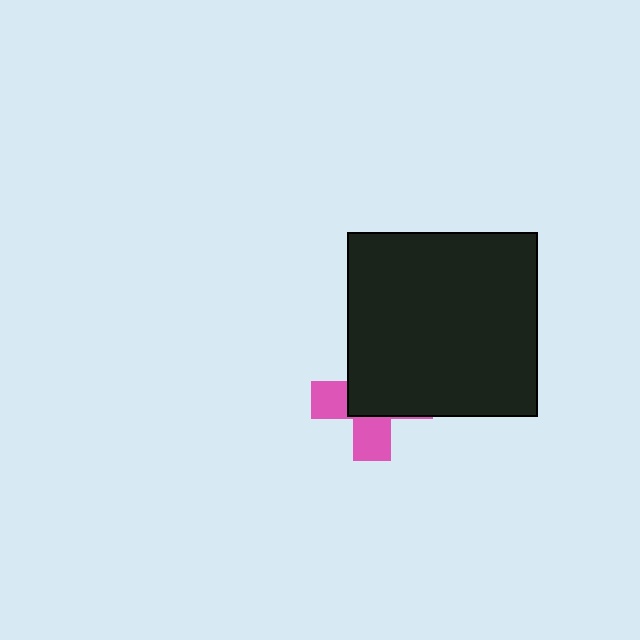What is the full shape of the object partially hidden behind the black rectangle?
The partially hidden object is a pink cross.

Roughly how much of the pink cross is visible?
A small part of it is visible (roughly 40%).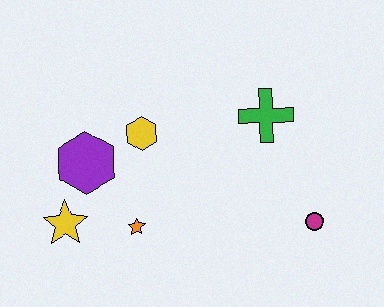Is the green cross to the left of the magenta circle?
Yes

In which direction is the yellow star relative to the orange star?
The yellow star is to the left of the orange star.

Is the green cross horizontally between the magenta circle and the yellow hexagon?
Yes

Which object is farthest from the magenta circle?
The yellow star is farthest from the magenta circle.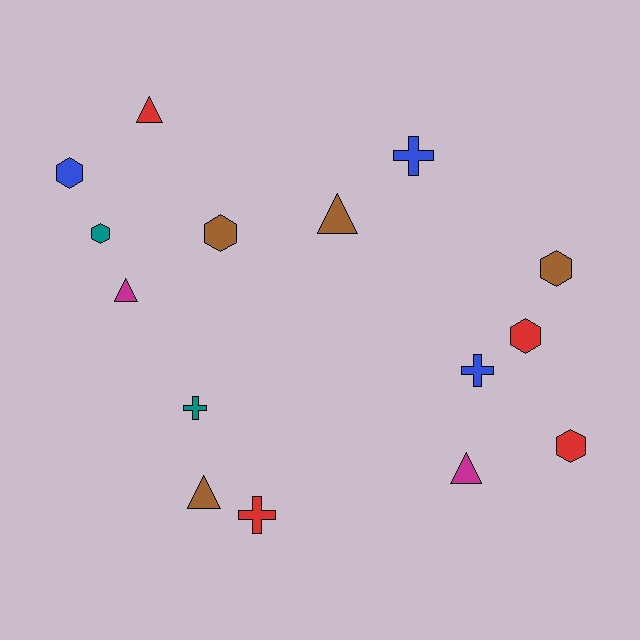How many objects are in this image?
There are 15 objects.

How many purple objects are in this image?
There are no purple objects.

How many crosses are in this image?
There are 4 crosses.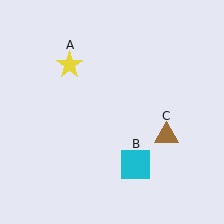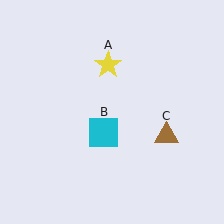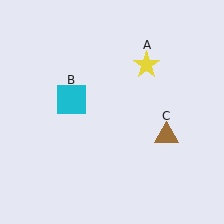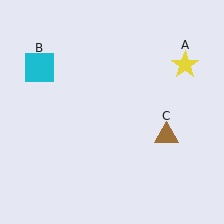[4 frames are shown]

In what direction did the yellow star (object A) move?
The yellow star (object A) moved right.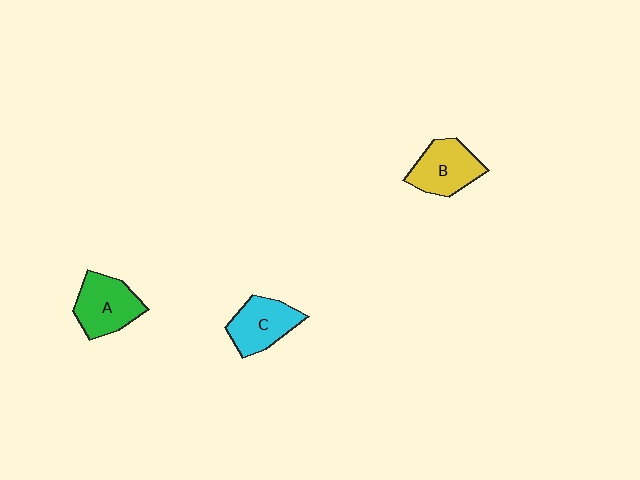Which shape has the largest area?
Shape A (green).